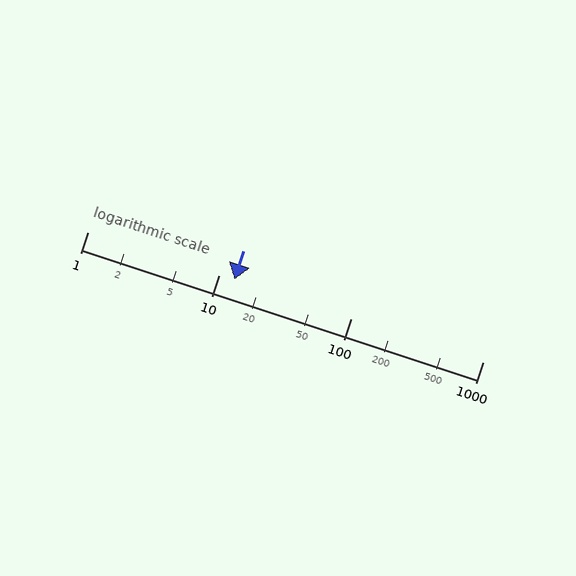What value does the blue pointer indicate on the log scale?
The pointer indicates approximately 13.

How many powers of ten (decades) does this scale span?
The scale spans 3 decades, from 1 to 1000.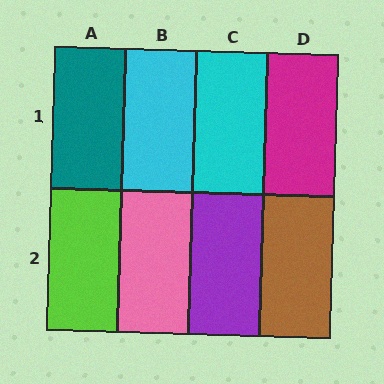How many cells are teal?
1 cell is teal.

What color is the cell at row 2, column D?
Brown.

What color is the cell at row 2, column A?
Lime.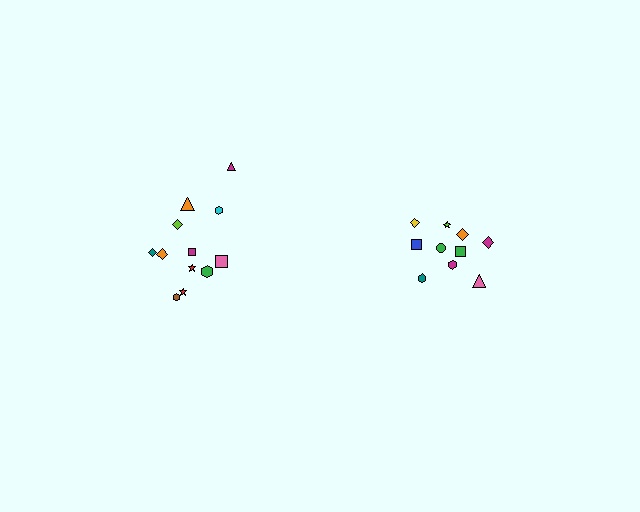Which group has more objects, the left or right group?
The left group.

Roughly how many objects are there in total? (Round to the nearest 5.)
Roughly 20 objects in total.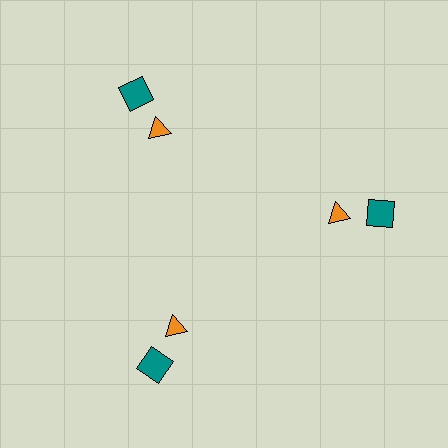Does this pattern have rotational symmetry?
Yes, this pattern has 3-fold rotational symmetry. It looks the same after rotating 120 degrees around the center.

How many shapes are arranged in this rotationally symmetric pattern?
There are 6 shapes, arranged in 3 groups of 2.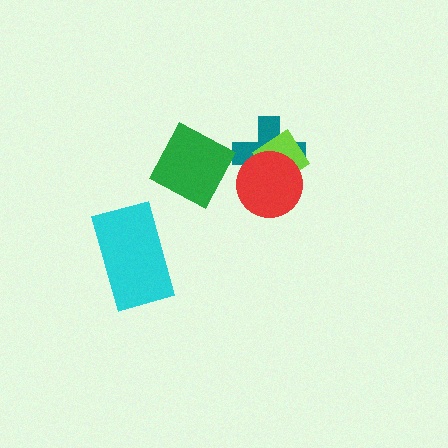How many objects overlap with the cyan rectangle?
0 objects overlap with the cyan rectangle.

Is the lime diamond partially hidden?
Yes, it is partially covered by another shape.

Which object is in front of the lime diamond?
The red circle is in front of the lime diamond.